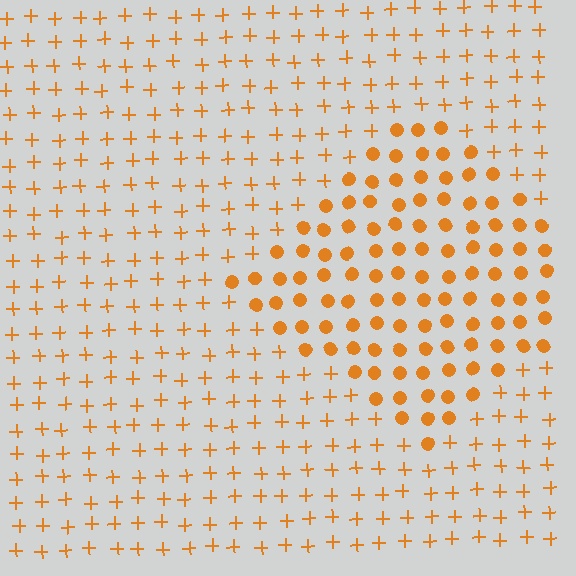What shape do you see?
I see a diamond.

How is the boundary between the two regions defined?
The boundary is defined by a change in element shape: circles inside vs. plus signs outside. All elements share the same color and spacing.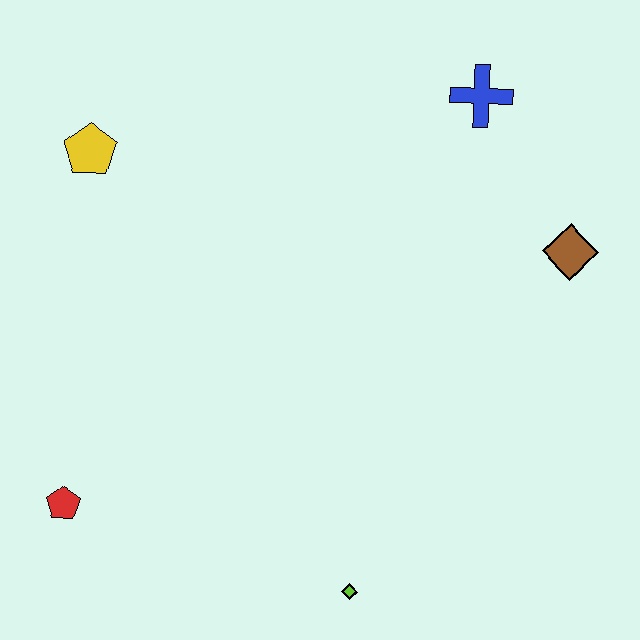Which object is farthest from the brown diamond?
The red pentagon is farthest from the brown diamond.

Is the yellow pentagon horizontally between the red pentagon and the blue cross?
Yes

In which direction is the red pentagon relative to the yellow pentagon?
The red pentagon is below the yellow pentagon.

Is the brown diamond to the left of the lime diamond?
No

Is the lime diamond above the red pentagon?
No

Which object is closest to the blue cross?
The brown diamond is closest to the blue cross.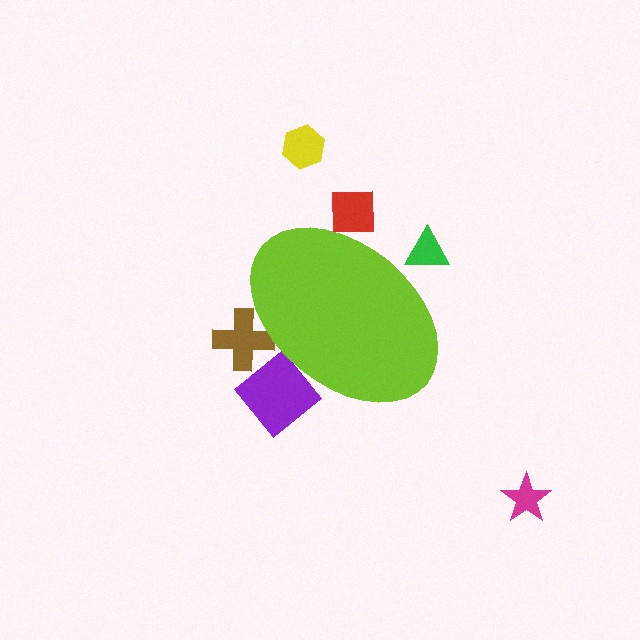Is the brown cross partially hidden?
Yes, the brown cross is partially hidden behind the lime ellipse.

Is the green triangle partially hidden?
Yes, the green triangle is partially hidden behind the lime ellipse.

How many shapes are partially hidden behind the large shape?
4 shapes are partially hidden.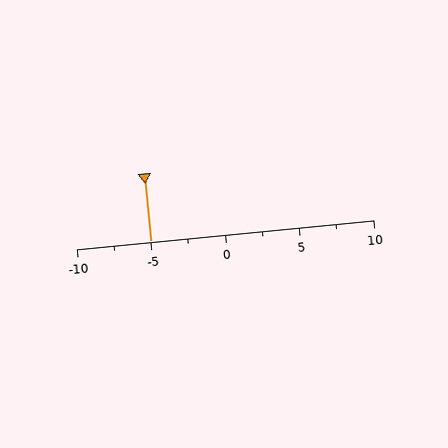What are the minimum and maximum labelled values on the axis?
The axis runs from -10 to 10.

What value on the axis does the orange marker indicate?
The marker indicates approximately -5.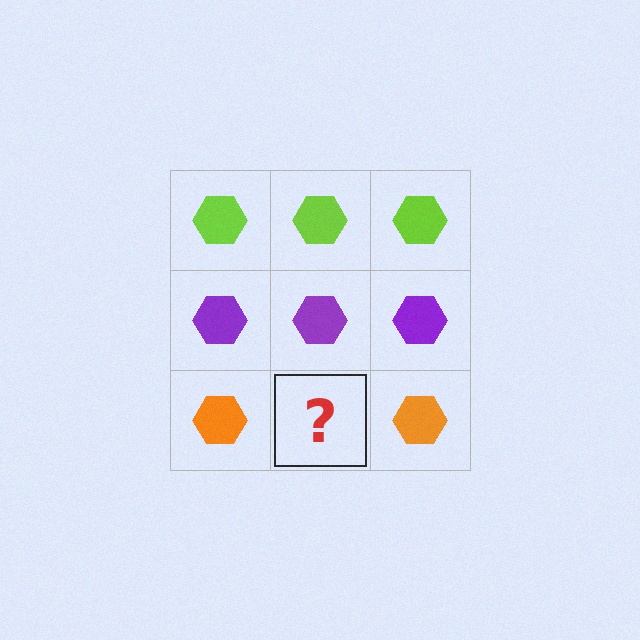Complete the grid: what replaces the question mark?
The question mark should be replaced with an orange hexagon.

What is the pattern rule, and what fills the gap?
The rule is that each row has a consistent color. The gap should be filled with an orange hexagon.